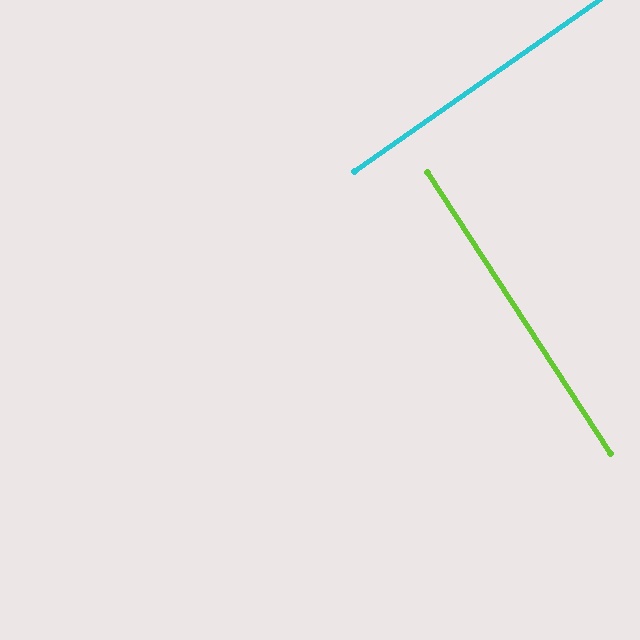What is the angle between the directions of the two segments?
Approximately 88 degrees.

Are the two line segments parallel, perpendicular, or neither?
Perpendicular — they meet at approximately 88°.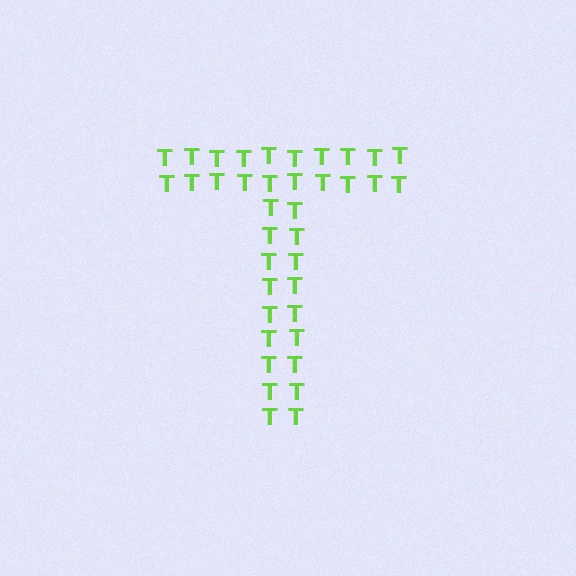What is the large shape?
The large shape is the letter T.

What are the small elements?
The small elements are letter T's.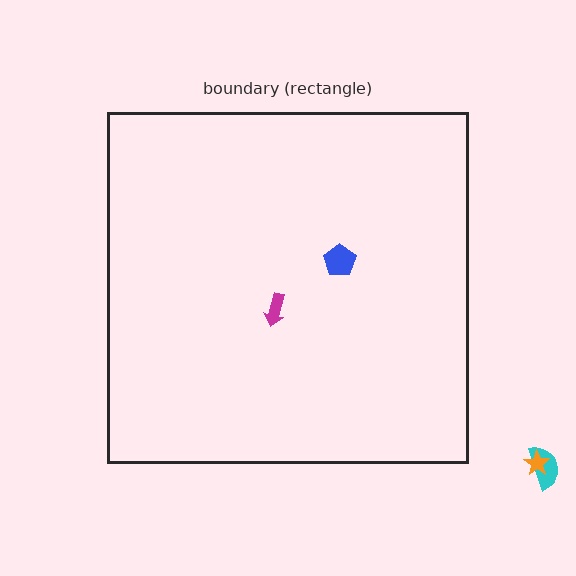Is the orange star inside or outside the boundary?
Outside.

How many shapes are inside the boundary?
2 inside, 2 outside.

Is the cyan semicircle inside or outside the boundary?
Outside.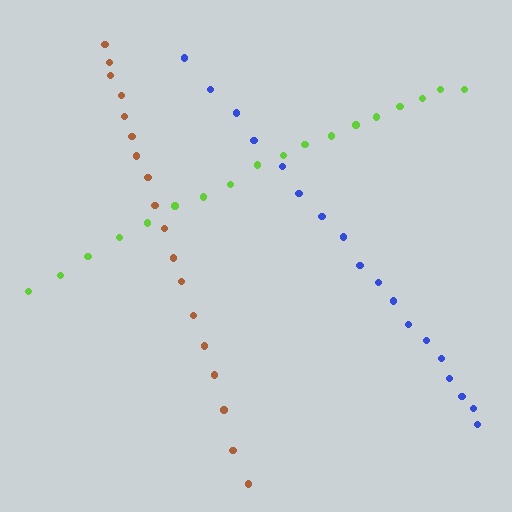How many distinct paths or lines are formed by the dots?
There are 3 distinct paths.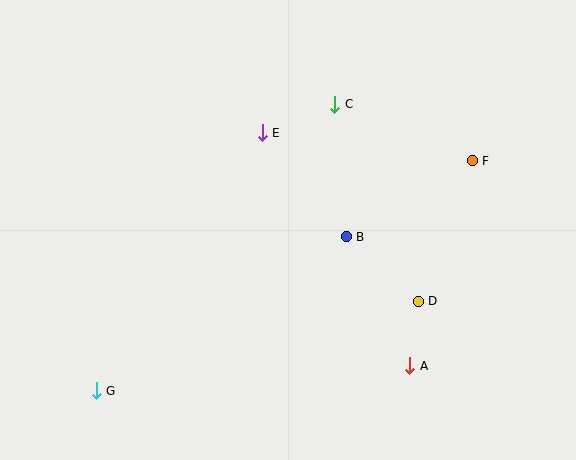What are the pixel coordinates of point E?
Point E is at (262, 133).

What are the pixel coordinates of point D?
Point D is at (418, 301).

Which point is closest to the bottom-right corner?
Point A is closest to the bottom-right corner.